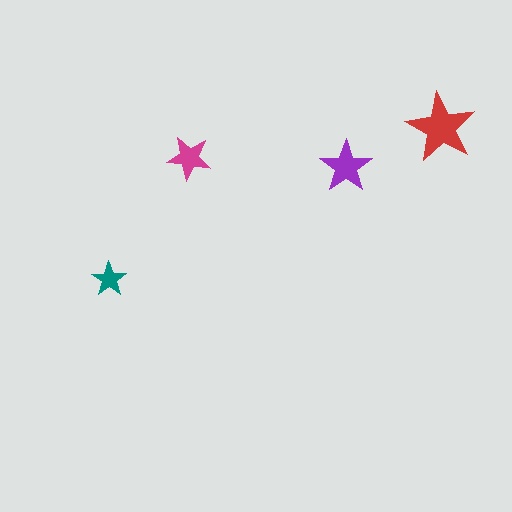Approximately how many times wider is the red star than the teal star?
About 2 times wider.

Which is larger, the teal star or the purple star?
The purple one.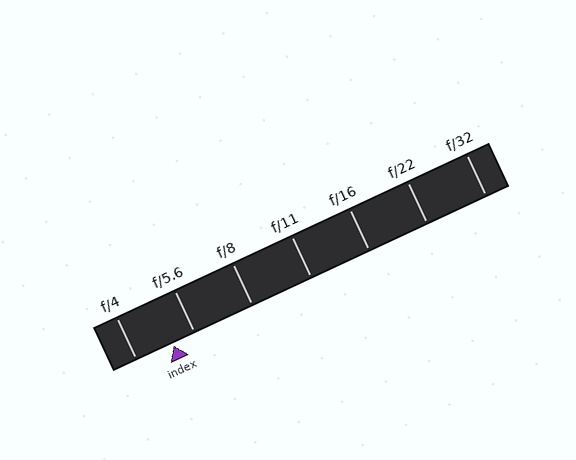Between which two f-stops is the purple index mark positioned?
The index mark is between f/4 and f/5.6.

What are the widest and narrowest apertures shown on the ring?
The widest aperture shown is f/4 and the narrowest is f/32.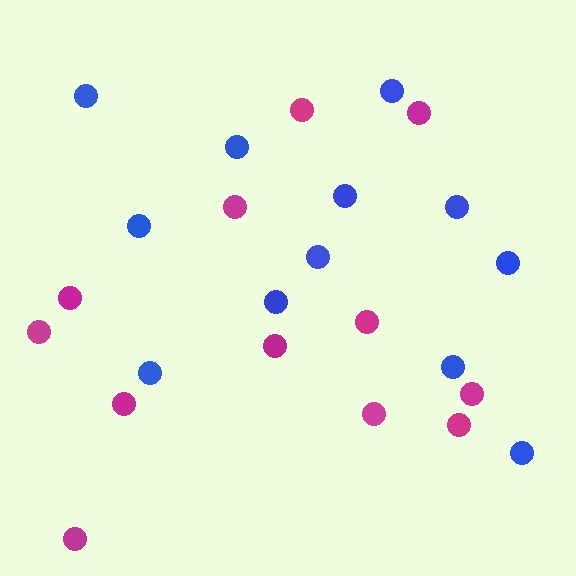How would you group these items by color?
There are 2 groups: one group of blue circles (12) and one group of magenta circles (12).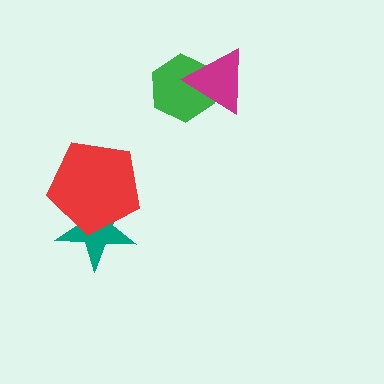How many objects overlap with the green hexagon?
1 object overlaps with the green hexagon.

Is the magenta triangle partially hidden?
No, no other shape covers it.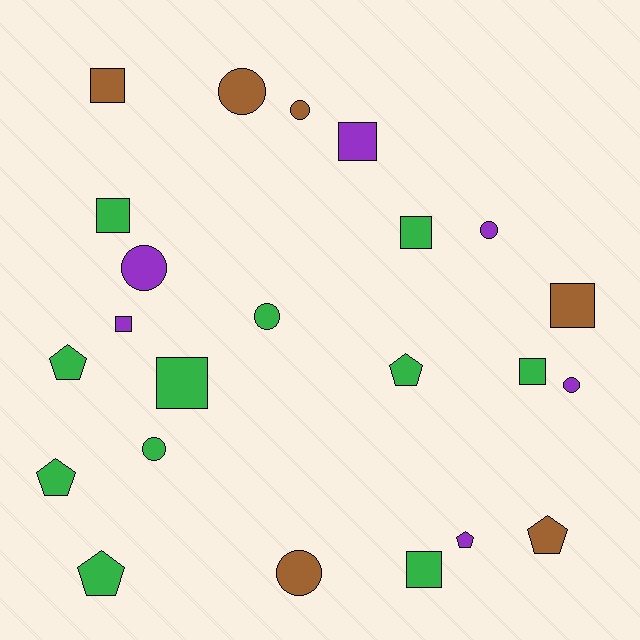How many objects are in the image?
There are 23 objects.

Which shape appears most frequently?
Square, with 9 objects.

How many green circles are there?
There are 2 green circles.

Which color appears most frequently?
Green, with 11 objects.